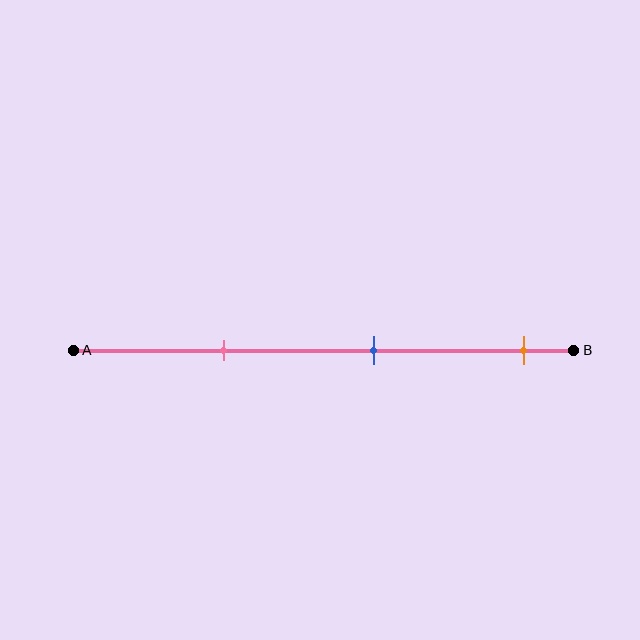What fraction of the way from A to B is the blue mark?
The blue mark is approximately 60% (0.6) of the way from A to B.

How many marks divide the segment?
There are 3 marks dividing the segment.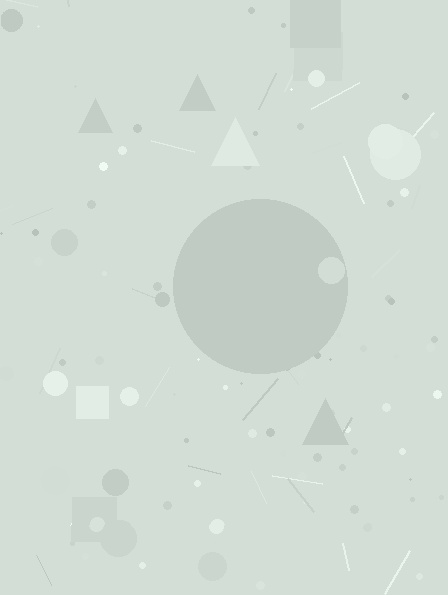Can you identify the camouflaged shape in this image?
The camouflaged shape is a circle.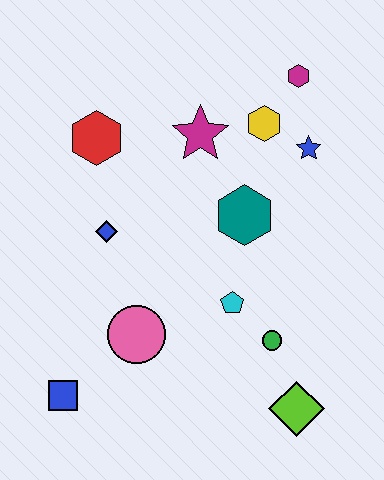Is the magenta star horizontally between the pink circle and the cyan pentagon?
Yes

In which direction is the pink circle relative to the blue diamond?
The pink circle is below the blue diamond.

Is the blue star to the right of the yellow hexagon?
Yes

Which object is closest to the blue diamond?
The red hexagon is closest to the blue diamond.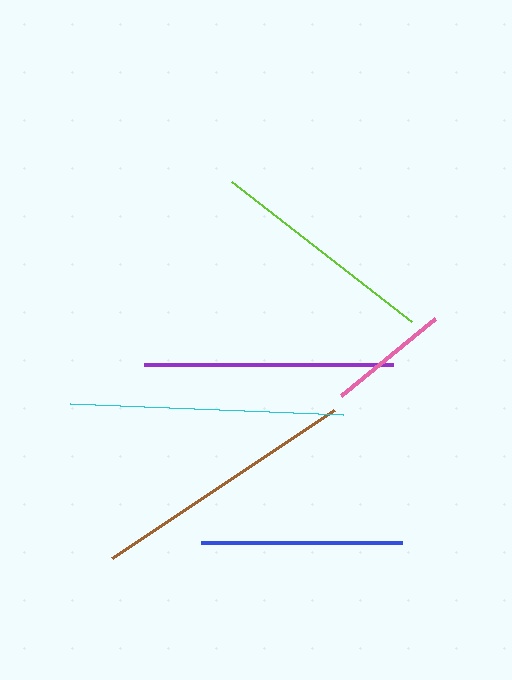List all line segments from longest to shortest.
From longest to shortest: cyan, brown, purple, lime, blue, pink.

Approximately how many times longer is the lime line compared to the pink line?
The lime line is approximately 1.9 times the length of the pink line.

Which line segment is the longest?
The cyan line is the longest at approximately 273 pixels.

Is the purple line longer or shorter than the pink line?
The purple line is longer than the pink line.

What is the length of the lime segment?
The lime segment is approximately 227 pixels long.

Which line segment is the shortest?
The pink line is the shortest at approximately 121 pixels.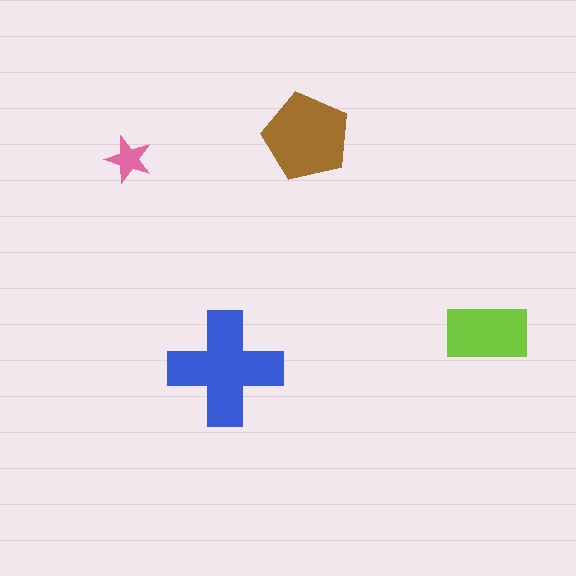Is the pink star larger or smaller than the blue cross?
Smaller.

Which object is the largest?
The blue cross.